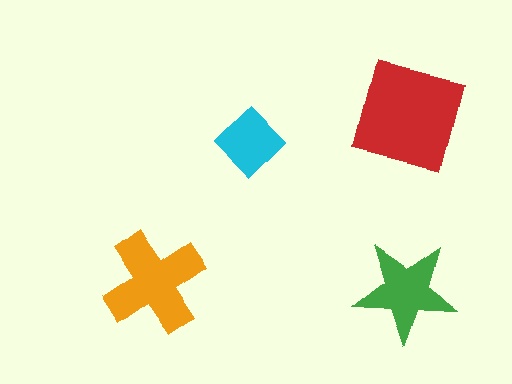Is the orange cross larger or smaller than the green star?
Larger.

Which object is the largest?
The red square.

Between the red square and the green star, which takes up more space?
The red square.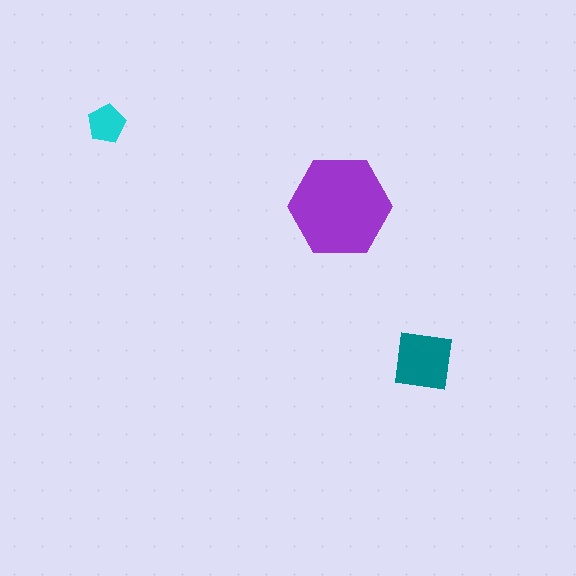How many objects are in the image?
There are 3 objects in the image.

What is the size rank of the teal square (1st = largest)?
2nd.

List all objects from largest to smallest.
The purple hexagon, the teal square, the cyan pentagon.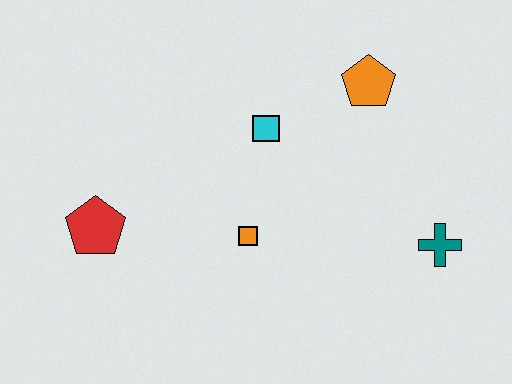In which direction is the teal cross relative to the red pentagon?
The teal cross is to the right of the red pentagon.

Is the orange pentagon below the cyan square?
No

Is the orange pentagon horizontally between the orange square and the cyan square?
No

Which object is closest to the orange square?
The cyan square is closest to the orange square.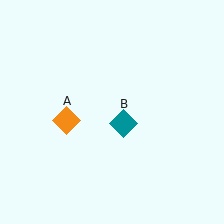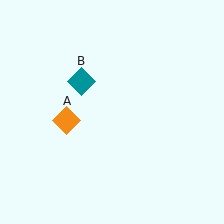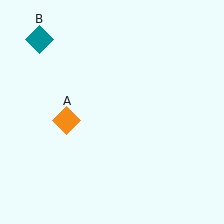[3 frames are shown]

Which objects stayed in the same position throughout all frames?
Orange diamond (object A) remained stationary.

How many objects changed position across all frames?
1 object changed position: teal diamond (object B).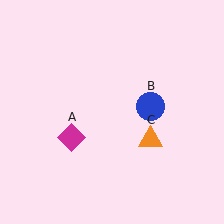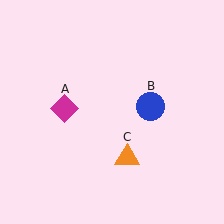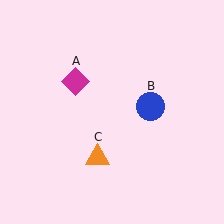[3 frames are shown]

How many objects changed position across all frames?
2 objects changed position: magenta diamond (object A), orange triangle (object C).